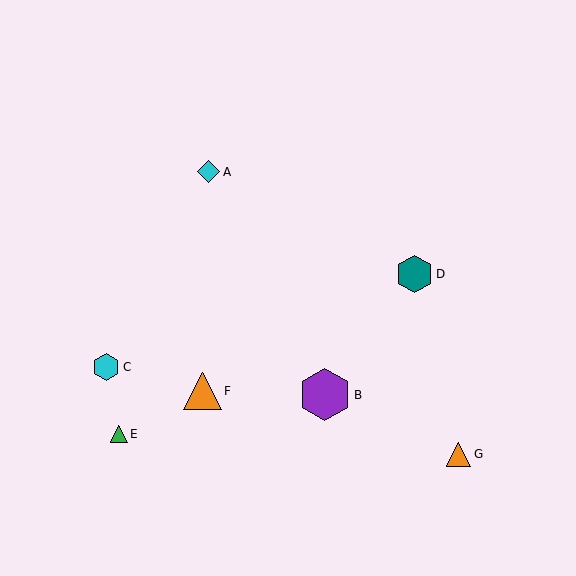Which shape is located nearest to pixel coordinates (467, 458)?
The orange triangle (labeled G) at (459, 454) is nearest to that location.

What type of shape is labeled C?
Shape C is a cyan hexagon.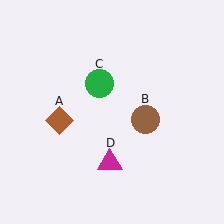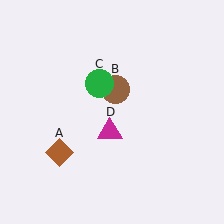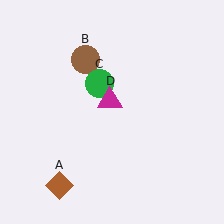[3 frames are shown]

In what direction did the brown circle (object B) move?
The brown circle (object B) moved up and to the left.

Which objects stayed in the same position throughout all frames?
Green circle (object C) remained stationary.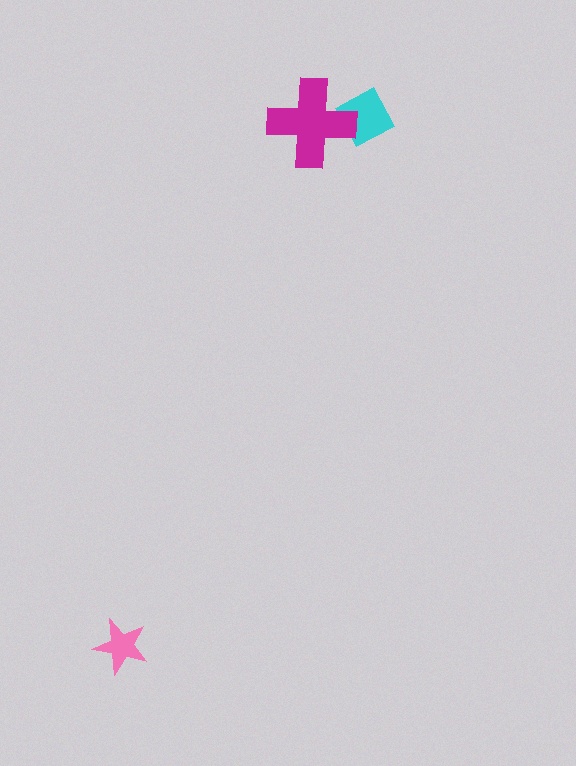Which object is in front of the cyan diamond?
The magenta cross is in front of the cyan diamond.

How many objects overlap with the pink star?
0 objects overlap with the pink star.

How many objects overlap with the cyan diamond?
1 object overlaps with the cyan diamond.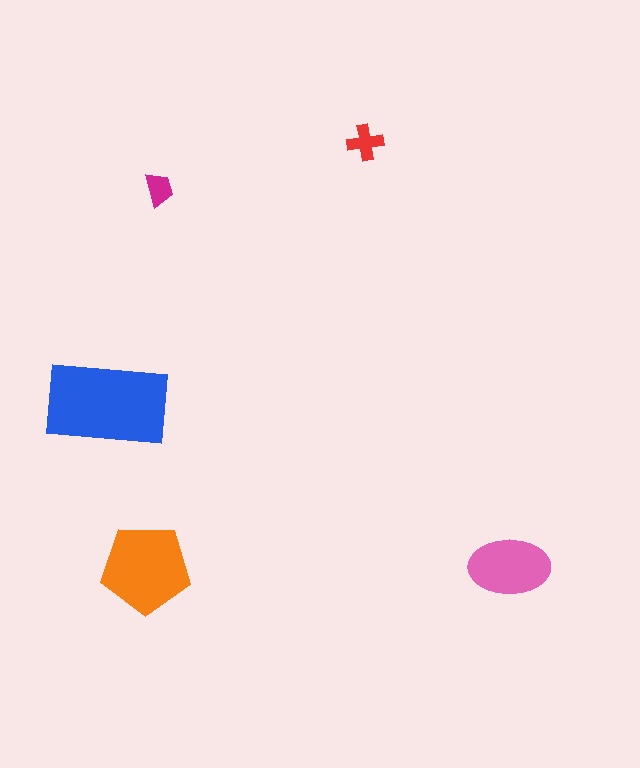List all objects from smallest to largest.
The magenta trapezoid, the red cross, the pink ellipse, the orange pentagon, the blue rectangle.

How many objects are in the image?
There are 5 objects in the image.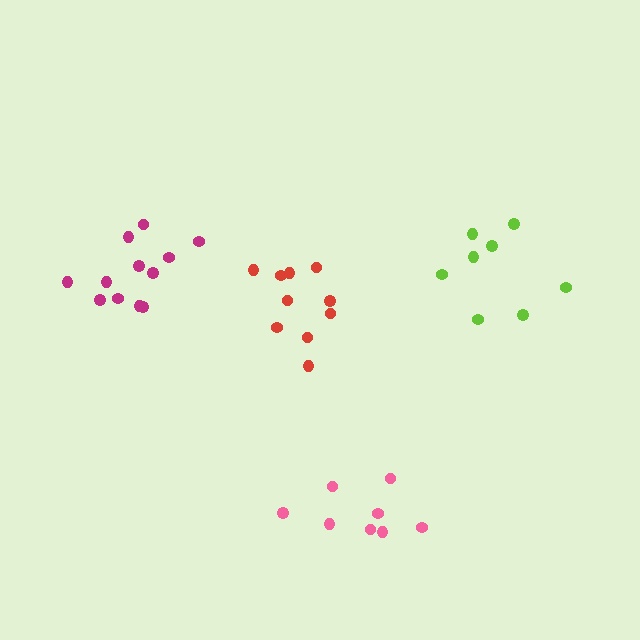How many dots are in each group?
Group 1: 8 dots, Group 2: 8 dots, Group 3: 10 dots, Group 4: 12 dots (38 total).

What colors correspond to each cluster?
The clusters are colored: lime, pink, red, magenta.